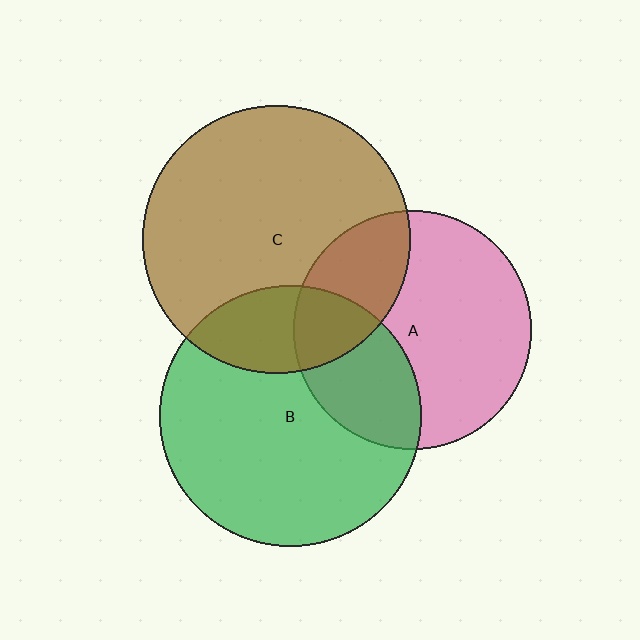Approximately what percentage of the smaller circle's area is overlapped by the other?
Approximately 25%.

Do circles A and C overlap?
Yes.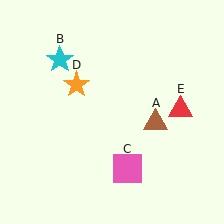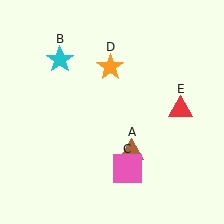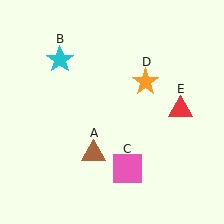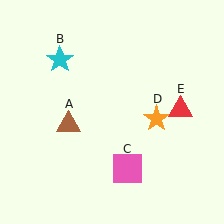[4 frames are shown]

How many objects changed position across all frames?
2 objects changed position: brown triangle (object A), orange star (object D).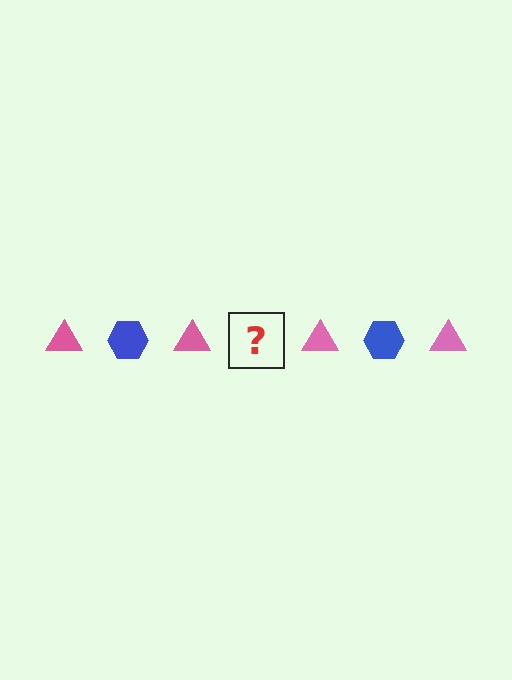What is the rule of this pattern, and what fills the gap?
The rule is that the pattern alternates between pink triangle and blue hexagon. The gap should be filled with a blue hexagon.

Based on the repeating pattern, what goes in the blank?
The blank should be a blue hexagon.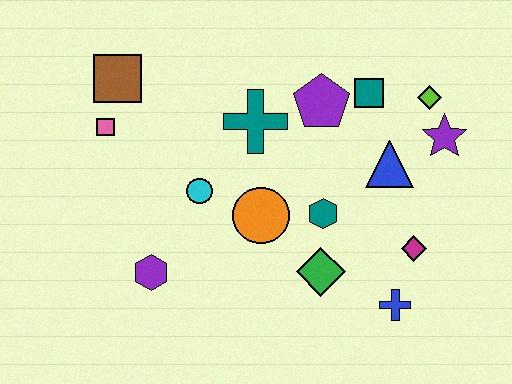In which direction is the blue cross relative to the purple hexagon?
The blue cross is to the right of the purple hexagon.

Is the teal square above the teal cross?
Yes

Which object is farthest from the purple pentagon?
The purple hexagon is farthest from the purple pentagon.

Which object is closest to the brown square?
The pink square is closest to the brown square.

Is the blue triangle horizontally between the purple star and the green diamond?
Yes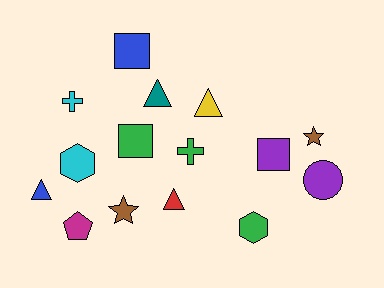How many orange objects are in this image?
There are no orange objects.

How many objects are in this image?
There are 15 objects.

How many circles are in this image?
There is 1 circle.